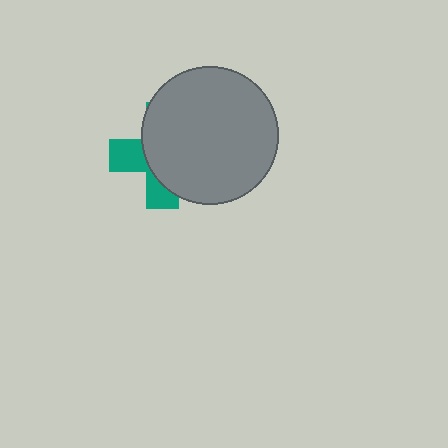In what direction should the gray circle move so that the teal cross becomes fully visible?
The gray circle should move right. That is the shortest direction to clear the overlap and leave the teal cross fully visible.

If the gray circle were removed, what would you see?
You would see the complete teal cross.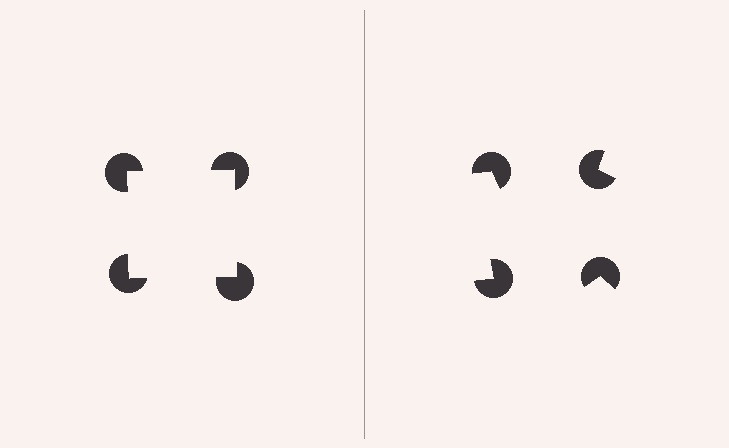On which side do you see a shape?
An illusory square appears on the left side. On the right side the wedge cuts are rotated, so no coherent shape forms.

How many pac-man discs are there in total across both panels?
8 — 4 on each side.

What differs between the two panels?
The pac-man discs are positioned identically on both sides; only the wedge orientations differ. On the left they align to a square; on the right they are misaligned.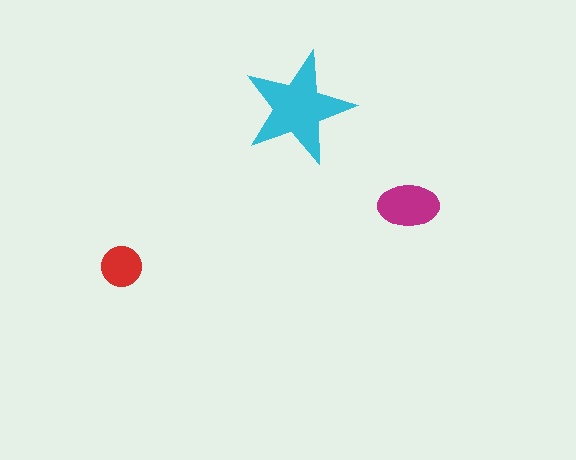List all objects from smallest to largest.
The red circle, the magenta ellipse, the cyan star.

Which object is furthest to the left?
The red circle is leftmost.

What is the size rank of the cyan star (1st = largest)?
1st.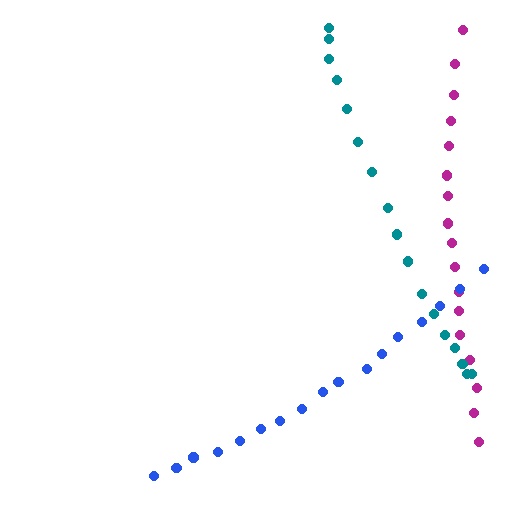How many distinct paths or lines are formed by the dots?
There are 3 distinct paths.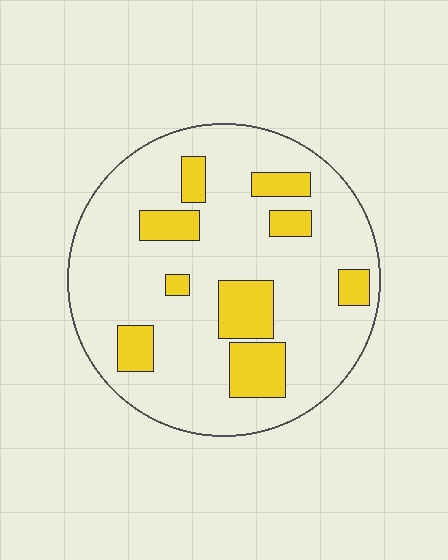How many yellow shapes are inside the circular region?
9.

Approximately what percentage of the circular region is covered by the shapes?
Approximately 20%.